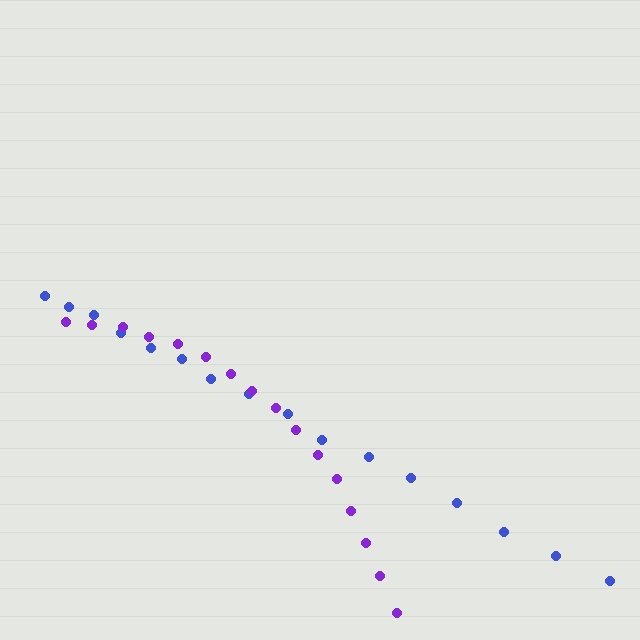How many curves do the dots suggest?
There are 2 distinct paths.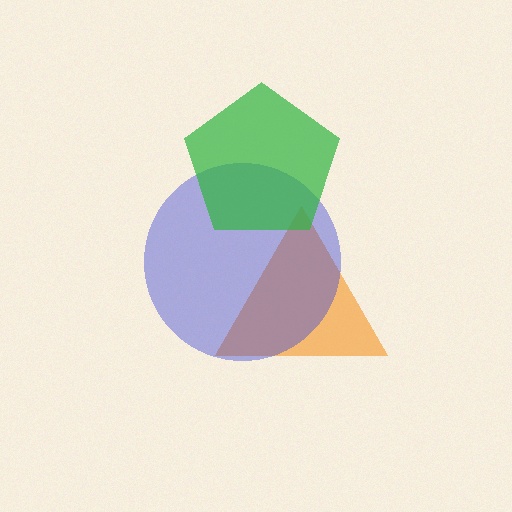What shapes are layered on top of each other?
The layered shapes are: an orange triangle, a blue circle, a green pentagon.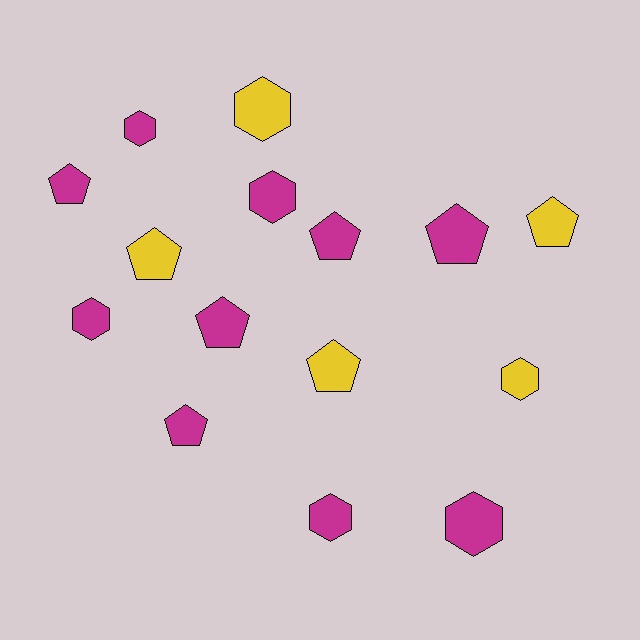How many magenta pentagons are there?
There are 5 magenta pentagons.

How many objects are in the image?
There are 15 objects.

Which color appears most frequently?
Magenta, with 10 objects.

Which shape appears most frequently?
Pentagon, with 8 objects.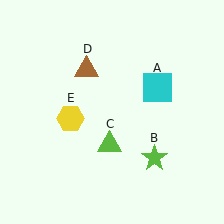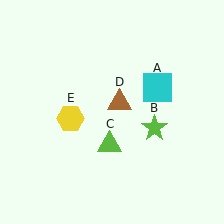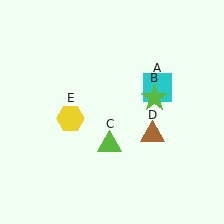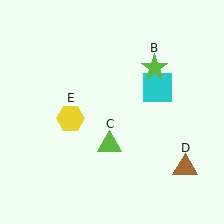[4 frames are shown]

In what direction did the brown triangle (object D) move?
The brown triangle (object D) moved down and to the right.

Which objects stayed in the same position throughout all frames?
Cyan square (object A) and lime triangle (object C) and yellow hexagon (object E) remained stationary.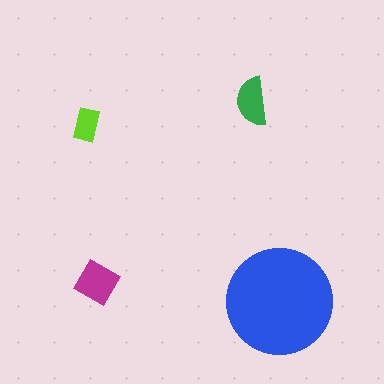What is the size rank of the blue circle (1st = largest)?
1st.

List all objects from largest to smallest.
The blue circle, the magenta diamond, the green semicircle, the lime rectangle.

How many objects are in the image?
There are 4 objects in the image.